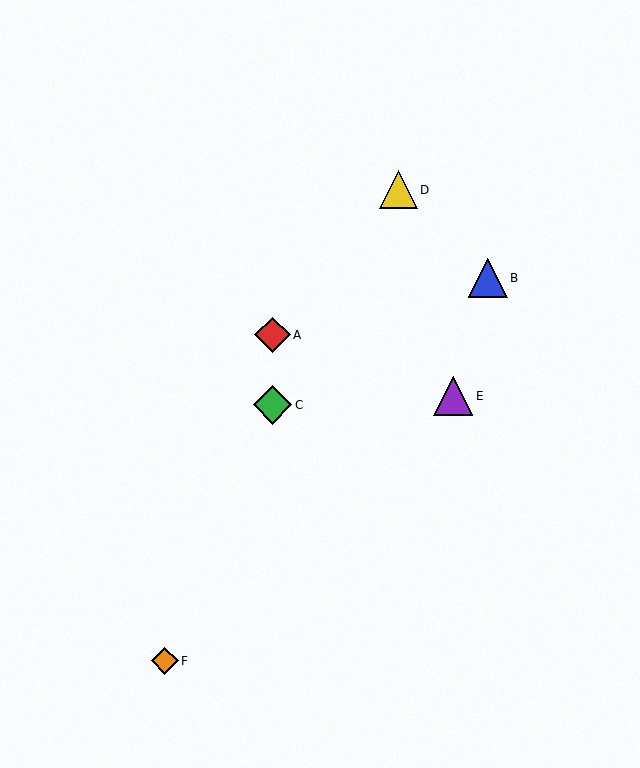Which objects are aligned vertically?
Objects A, C are aligned vertically.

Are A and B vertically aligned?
No, A is at x≈272 and B is at x≈488.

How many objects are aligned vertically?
2 objects (A, C) are aligned vertically.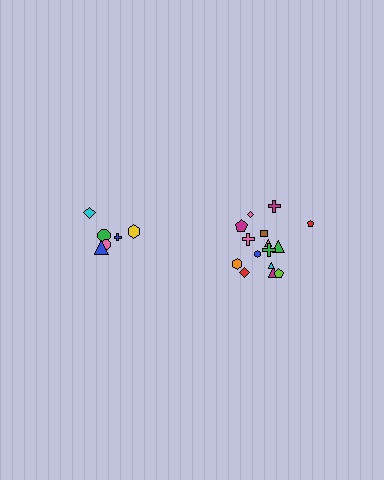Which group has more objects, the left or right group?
The right group.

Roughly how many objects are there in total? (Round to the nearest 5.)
Roughly 20 objects in total.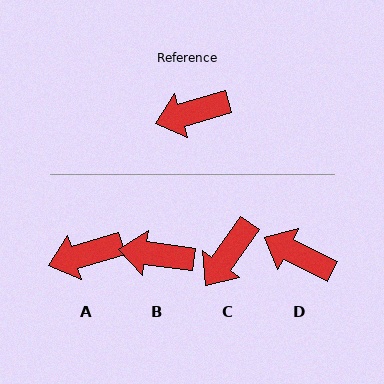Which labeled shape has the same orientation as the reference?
A.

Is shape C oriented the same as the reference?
No, it is off by about 38 degrees.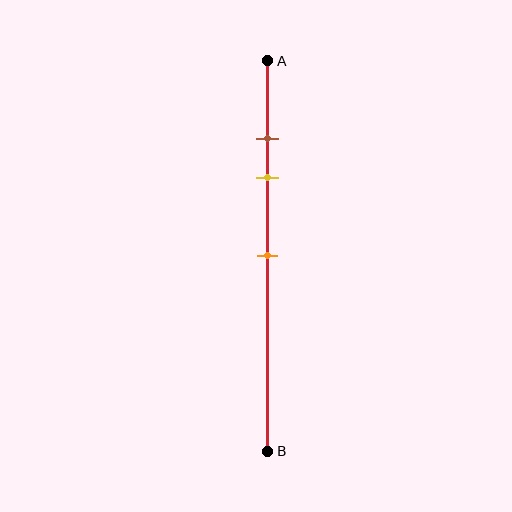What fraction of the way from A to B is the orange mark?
The orange mark is approximately 50% (0.5) of the way from A to B.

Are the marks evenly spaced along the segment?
No, the marks are not evenly spaced.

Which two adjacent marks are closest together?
The brown and yellow marks are the closest adjacent pair.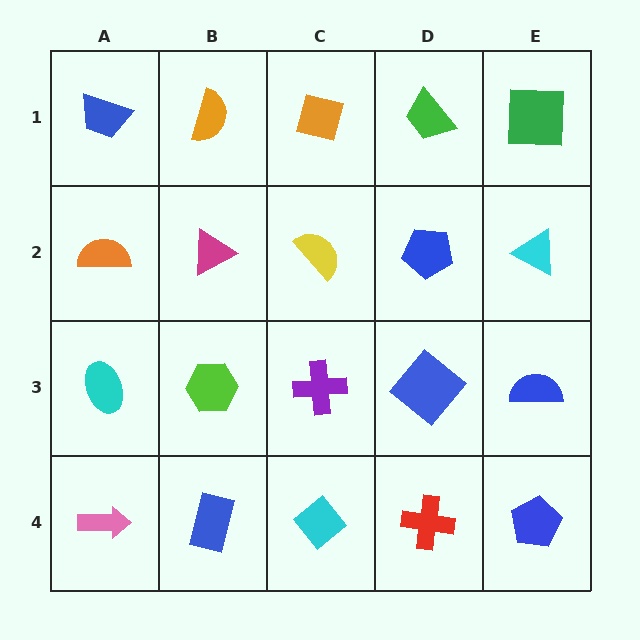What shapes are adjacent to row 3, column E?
A cyan triangle (row 2, column E), a blue pentagon (row 4, column E), a blue diamond (row 3, column D).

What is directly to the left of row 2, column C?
A magenta triangle.